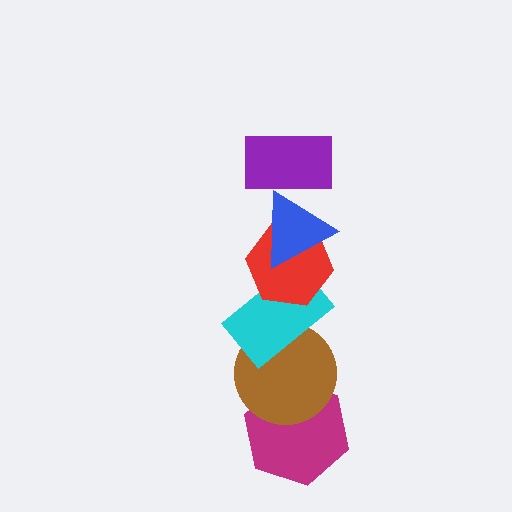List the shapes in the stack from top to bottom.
From top to bottom: the purple rectangle, the blue triangle, the red hexagon, the cyan rectangle, the brown circle, the magenta hexagon.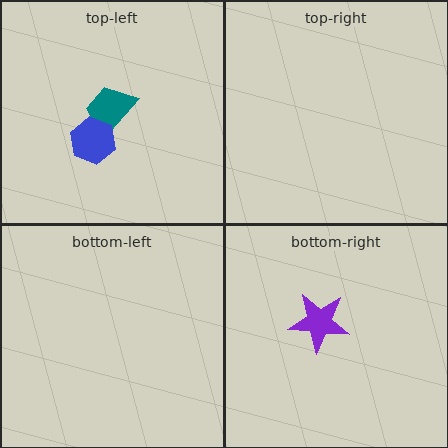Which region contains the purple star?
The bottom-right region.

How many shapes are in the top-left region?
2.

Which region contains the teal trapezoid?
The top-left region.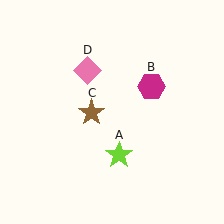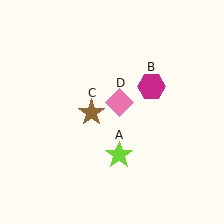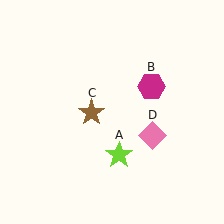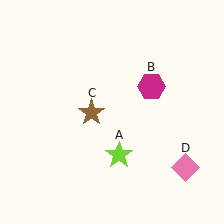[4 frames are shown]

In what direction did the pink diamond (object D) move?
The pink diamond (object D) moved down and to the right.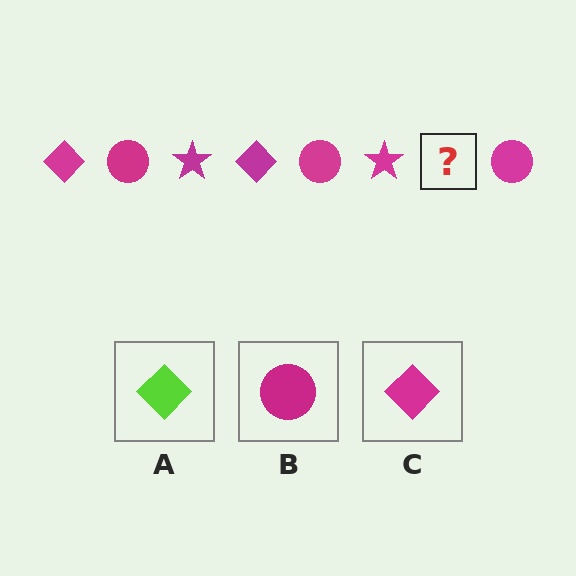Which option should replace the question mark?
Option C.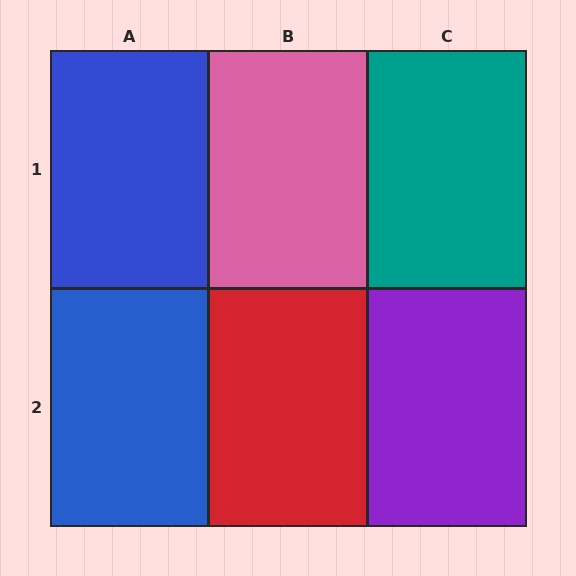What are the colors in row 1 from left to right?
Blue, pink, teal.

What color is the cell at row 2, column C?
Purple.